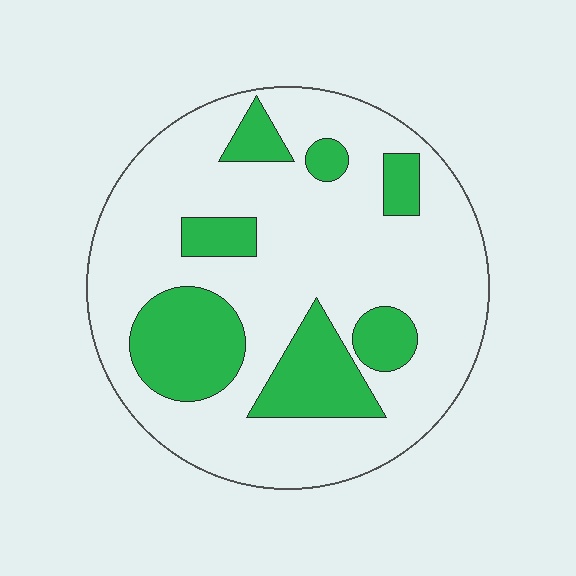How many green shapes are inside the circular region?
7.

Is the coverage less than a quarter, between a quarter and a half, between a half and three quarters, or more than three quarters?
Between a quarter and a half.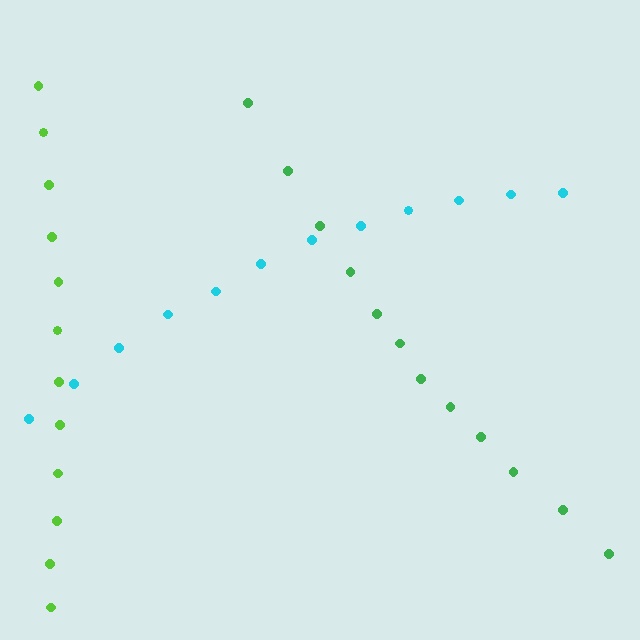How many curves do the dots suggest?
There are 3 distinct paths.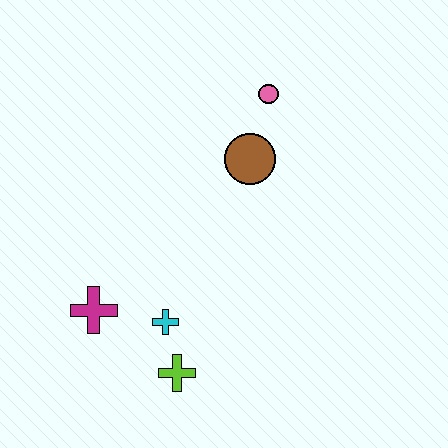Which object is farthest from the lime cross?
The pink circle is farthest from the lime cross.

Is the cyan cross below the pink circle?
Yes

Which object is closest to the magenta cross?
The cyan cross is closest to the magenta cross.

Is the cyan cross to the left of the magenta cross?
No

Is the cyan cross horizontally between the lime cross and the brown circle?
No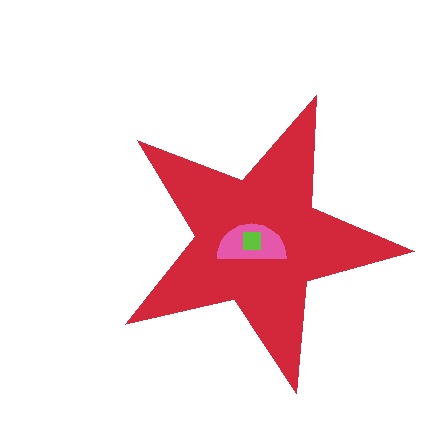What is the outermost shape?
The red star.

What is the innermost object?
The lime square.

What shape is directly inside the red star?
The pink semicircle.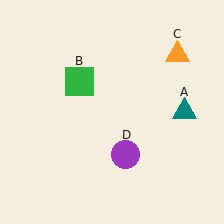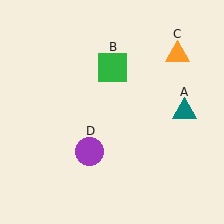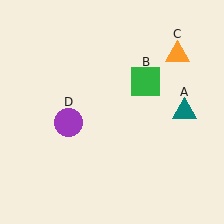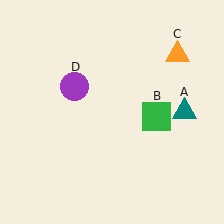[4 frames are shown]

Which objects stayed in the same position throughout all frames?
Teal triangle (object A) and orange triangle (object C) remained stationary.